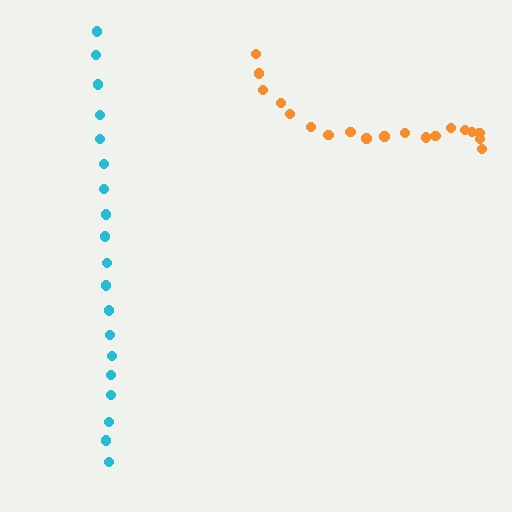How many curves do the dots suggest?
There are 2 distinct paths.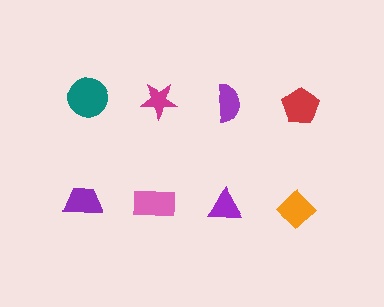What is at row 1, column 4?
A red pentagon.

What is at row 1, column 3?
A purple semicircle.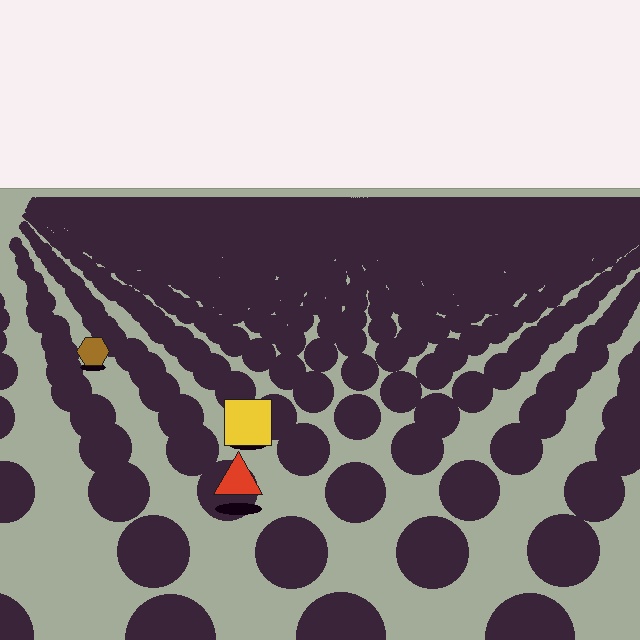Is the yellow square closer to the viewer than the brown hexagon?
Yes. The yellow square is closer — you can tell from the texture gradient: the ground texture is coarser near it.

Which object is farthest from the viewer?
The brown hexagon is farthest from the viewer. It appears smaller and the ground texture around it is denser.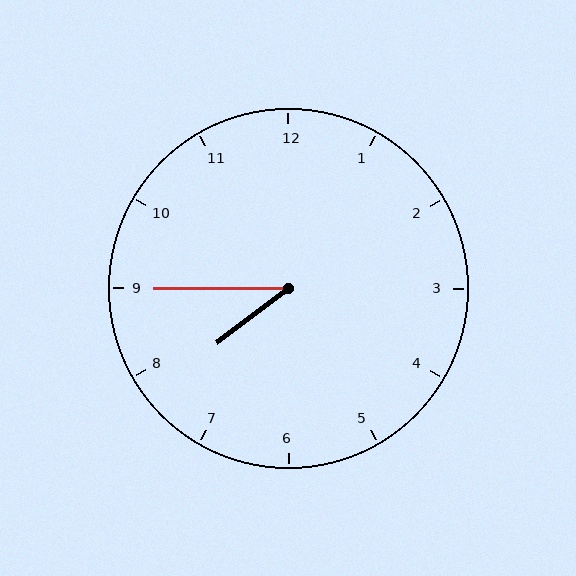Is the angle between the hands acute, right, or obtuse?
It is acute.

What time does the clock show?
7:45.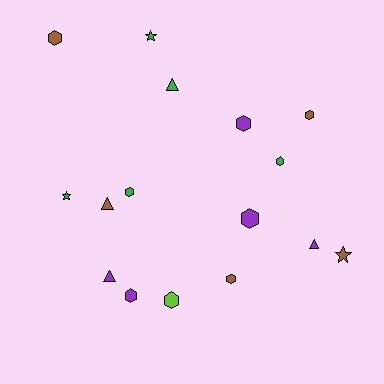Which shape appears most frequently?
Hexagon, with 9 objects.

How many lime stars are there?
There are no lime stars.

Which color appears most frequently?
Brown, with 5 objects.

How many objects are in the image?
There are 16 objects.